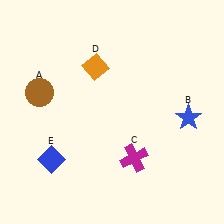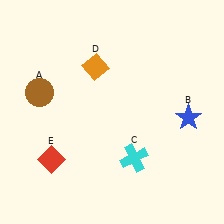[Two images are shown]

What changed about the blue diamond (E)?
In Image 1, E is blue. In Image 2, it changed to red.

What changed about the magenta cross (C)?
In Image 1, C is magenta. In Image 2, it changed to cyan.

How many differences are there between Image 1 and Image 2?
There are 2 differences between the two images.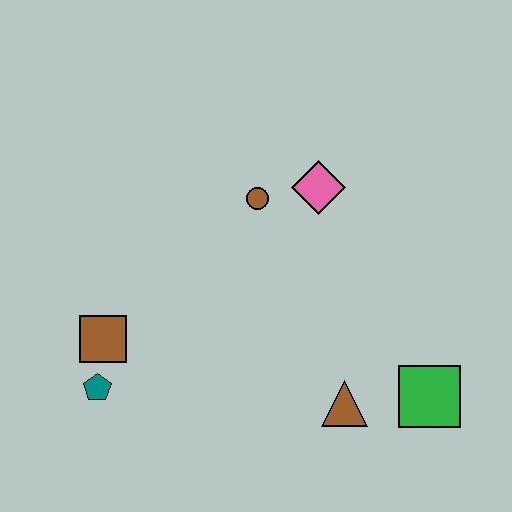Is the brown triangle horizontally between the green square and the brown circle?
Yes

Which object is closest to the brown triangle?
The green square is closest to the brown triangle.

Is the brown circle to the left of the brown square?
No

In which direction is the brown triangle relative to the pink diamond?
The brown triangle is below the pink diamond.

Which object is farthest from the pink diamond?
The teal pentagon is farthest from the pink diamond.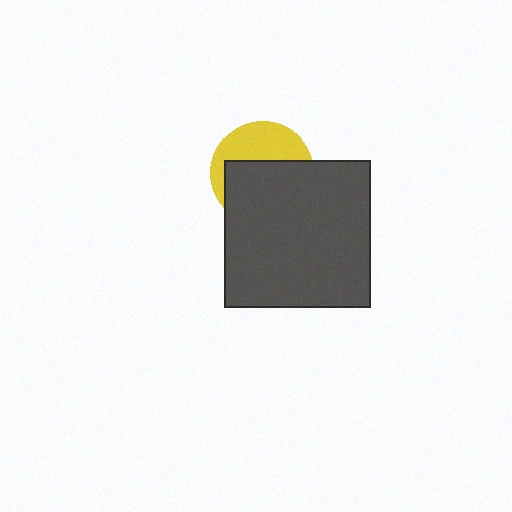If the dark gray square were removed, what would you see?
You would see the complete yellow circle.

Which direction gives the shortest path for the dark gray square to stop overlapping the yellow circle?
Moving down gives the shortest separation.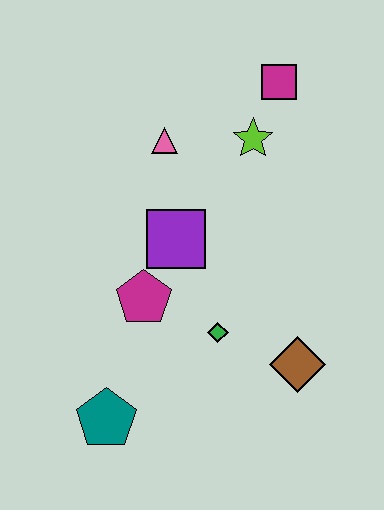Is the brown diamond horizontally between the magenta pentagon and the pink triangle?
No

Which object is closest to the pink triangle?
The lime star is closest to the pink triangle.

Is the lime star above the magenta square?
No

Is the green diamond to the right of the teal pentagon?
Yes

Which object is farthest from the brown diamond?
The magenta square is farthest from the brown diamond.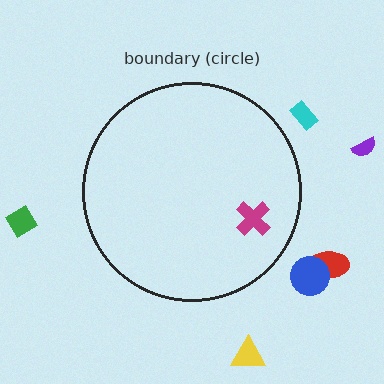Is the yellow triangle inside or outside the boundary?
Outside.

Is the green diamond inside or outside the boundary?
Outside.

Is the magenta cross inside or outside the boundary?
Inside.